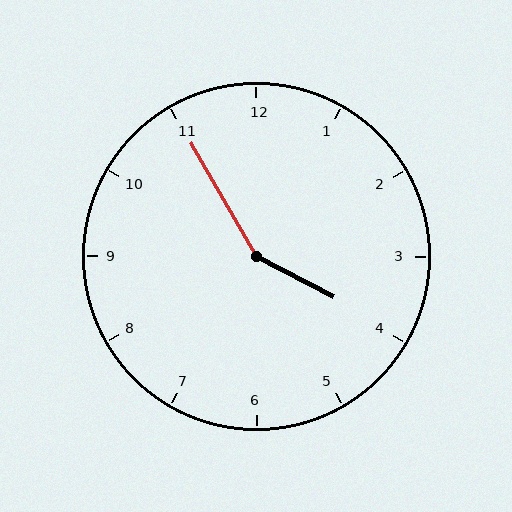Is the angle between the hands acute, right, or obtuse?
It is obtuse.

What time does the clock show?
3:55.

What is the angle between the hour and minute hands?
Approximately 148 degrees.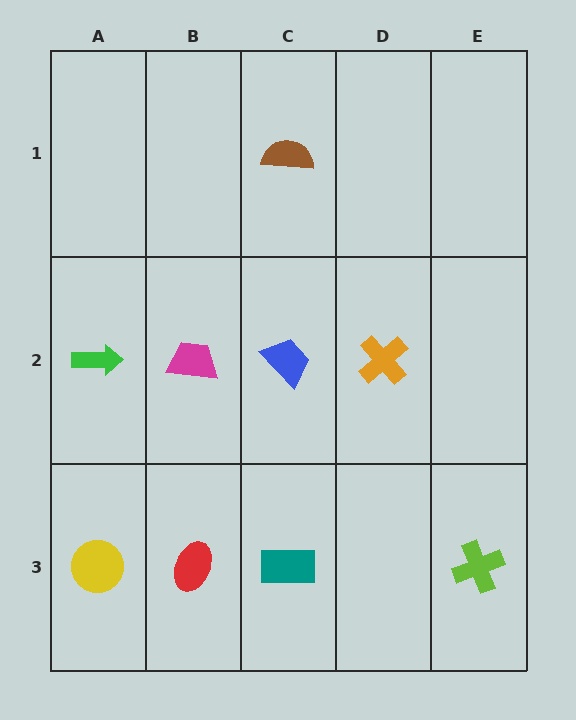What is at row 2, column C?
A blue trapezoid.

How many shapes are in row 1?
1 shape.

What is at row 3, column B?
A red ellipse.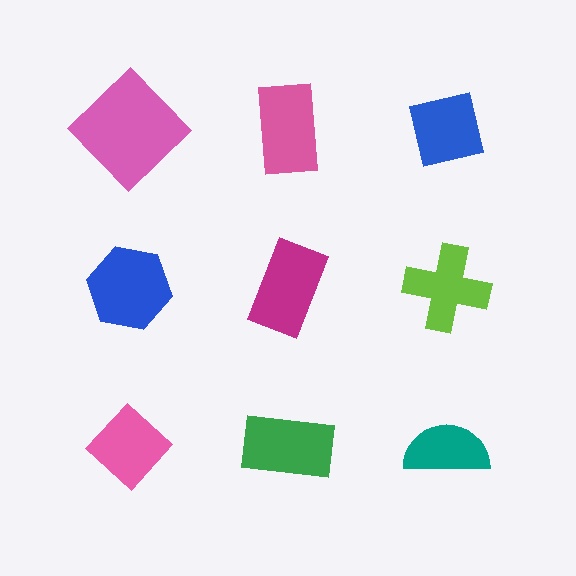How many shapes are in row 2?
3 shapes.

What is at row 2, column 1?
A blue hexagon.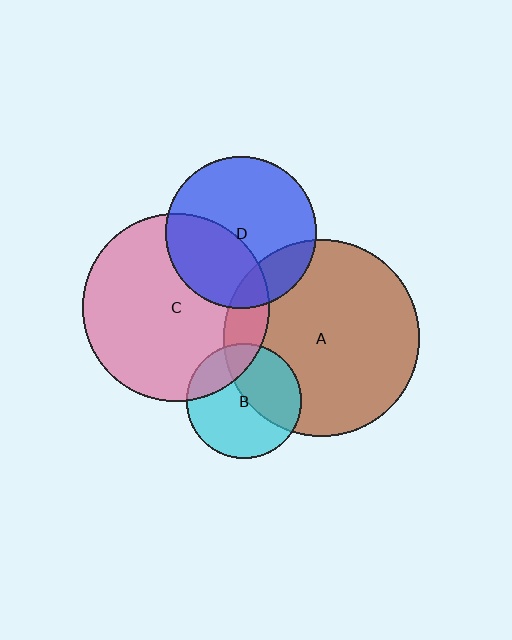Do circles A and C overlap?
Yes.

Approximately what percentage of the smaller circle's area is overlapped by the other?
Approximately 15%.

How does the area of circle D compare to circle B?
Approximately 1.7 times.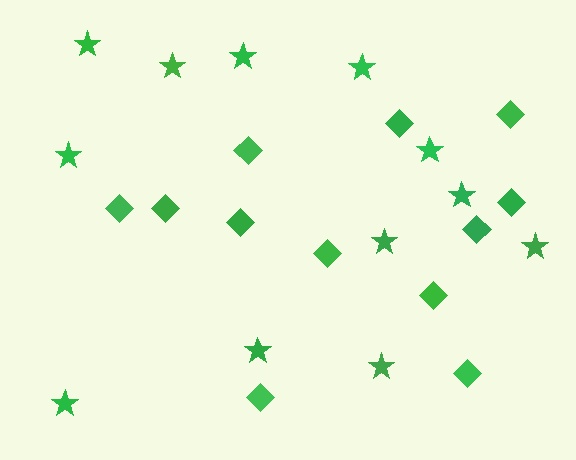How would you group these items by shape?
There are 2 groups: one group of diamonds (12) and one group of stars (12).